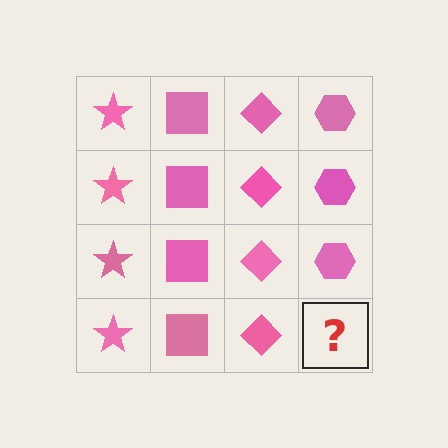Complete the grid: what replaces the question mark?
The question mark should be replaced with a pink hexagon.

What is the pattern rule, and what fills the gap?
The rule is that each column has a consistent shape. The gap should be filled with a pink hexagon.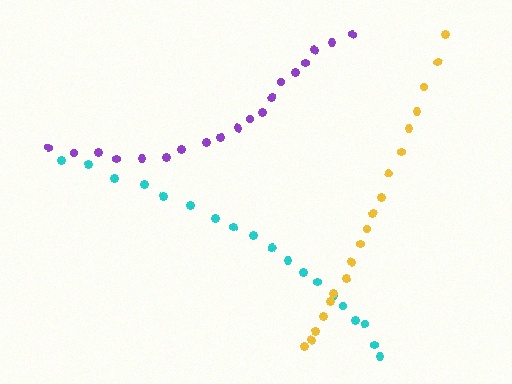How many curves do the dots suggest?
There are 3 distinct paths.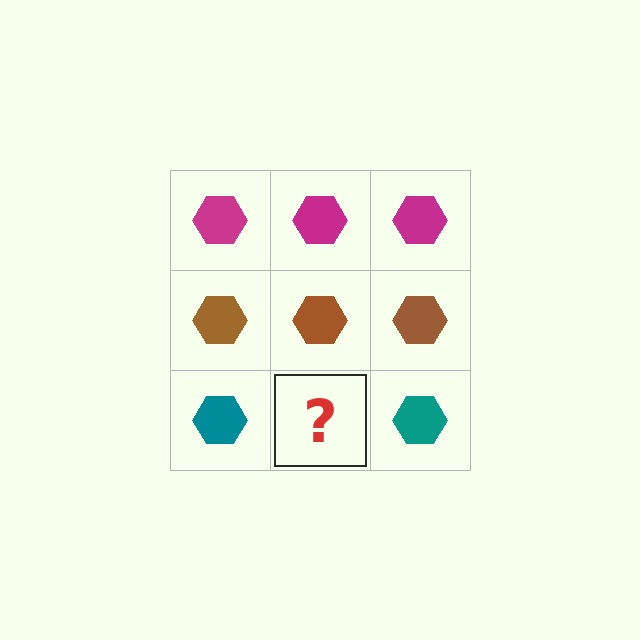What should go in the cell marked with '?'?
The missing cell should contain a teal hexagon.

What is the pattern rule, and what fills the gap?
The rule is that each row has a consistent color. The gap should be filled with a teal hexagon.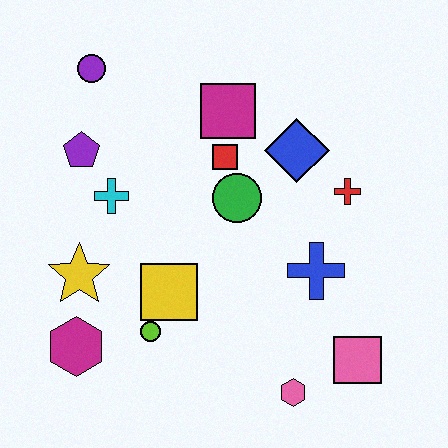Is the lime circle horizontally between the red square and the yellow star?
Yes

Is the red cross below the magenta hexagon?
No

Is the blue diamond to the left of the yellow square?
No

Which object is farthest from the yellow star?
The pink square is farthest from the yellow star.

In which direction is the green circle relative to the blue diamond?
The green circle is to the left of the blue diamond.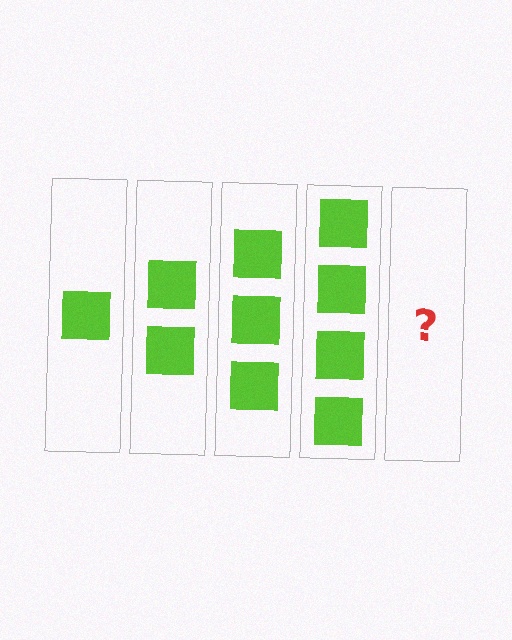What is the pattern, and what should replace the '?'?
The pattern is that each step adds one more square. The '?' should be 5 squares.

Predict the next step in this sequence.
The next step is 5 squares.